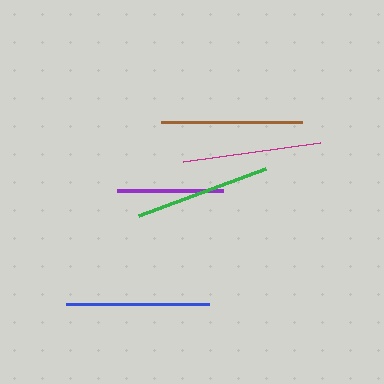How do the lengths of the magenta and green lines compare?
The magenta and green lines are approximately the same length.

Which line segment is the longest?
The blue line is the longest at approximately 142 pixels.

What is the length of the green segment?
The green segment is approximately 136 pixels long.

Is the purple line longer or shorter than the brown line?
The brown line is longer than the purple line.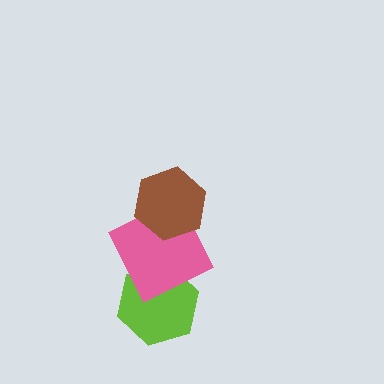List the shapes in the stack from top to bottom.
From top to bottom: the brown hexagon, the pink square, the lime hexagon.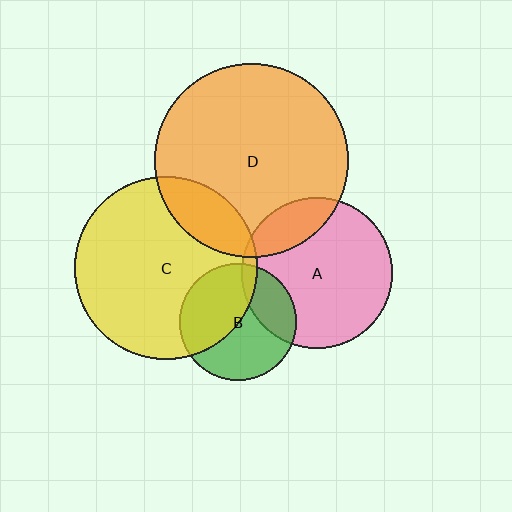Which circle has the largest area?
Circle D (orange).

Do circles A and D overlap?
Yes.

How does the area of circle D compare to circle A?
Approximately 1.6 times.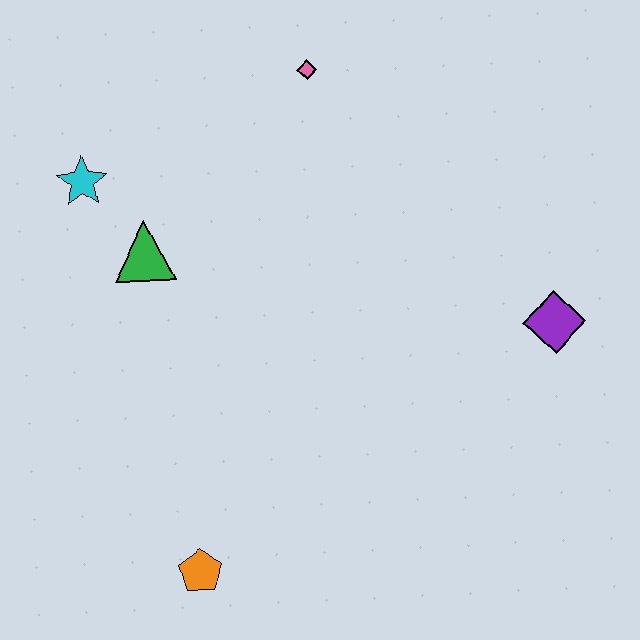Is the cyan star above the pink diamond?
No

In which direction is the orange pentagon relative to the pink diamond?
The orange pentagon is below the pink diamond.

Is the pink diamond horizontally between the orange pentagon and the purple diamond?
Yes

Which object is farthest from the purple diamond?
The cyan star is farthest from the purple diamond.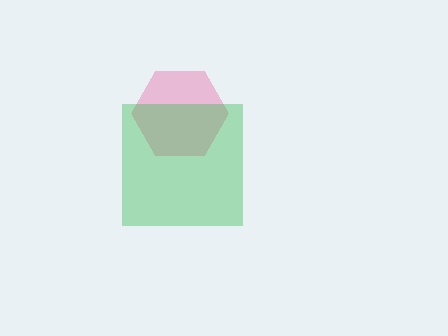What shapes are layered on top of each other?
The layered shapes are: a pink hexagon, a green square.